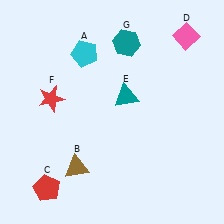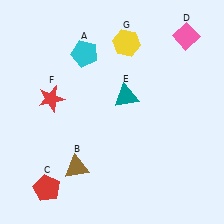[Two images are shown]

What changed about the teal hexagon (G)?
In Image 1, G is teal. In Image 2, it changed to yellow.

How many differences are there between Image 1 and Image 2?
There is 1 difference between the two images.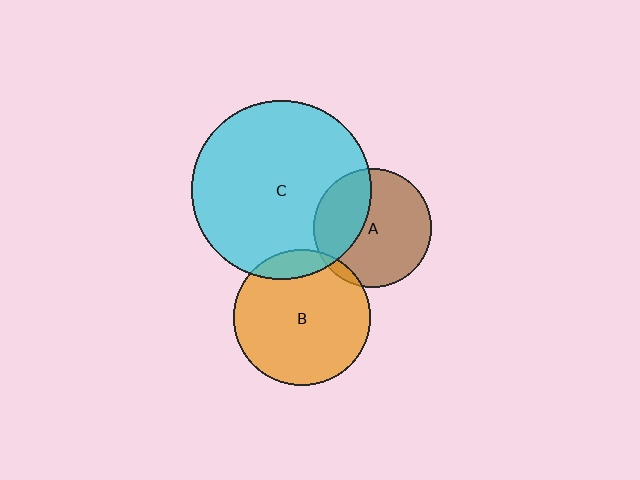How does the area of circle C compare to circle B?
Approximately 1.7 times.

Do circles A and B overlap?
Yes.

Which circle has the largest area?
Circle C (cyan).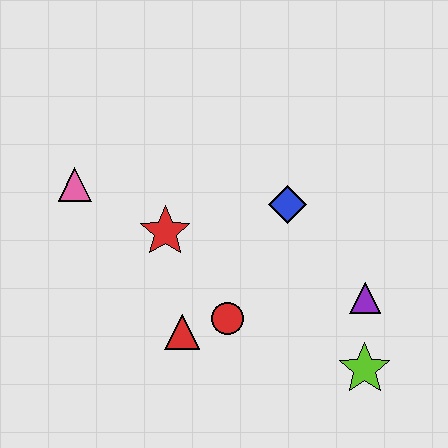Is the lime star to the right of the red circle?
Yes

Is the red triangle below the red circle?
Yes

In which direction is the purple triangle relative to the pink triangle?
The purple triangle is to the right of the pink triangle.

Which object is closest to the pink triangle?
The red star is closest to the pink triangle.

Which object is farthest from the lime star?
The pink triangle is farthest from the lime star.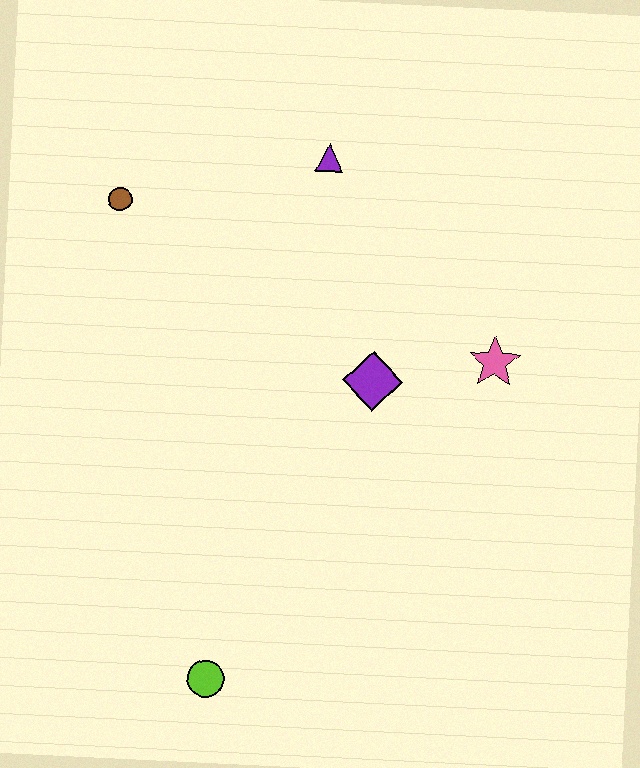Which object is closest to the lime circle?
The purple diamond is closest to the lime circle.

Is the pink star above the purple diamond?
Yes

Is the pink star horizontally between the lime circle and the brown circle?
No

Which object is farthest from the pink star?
The lime circle is farthest from the pink star.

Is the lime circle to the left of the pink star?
Yes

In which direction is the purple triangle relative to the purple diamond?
The purple triangle is above the purple diamond.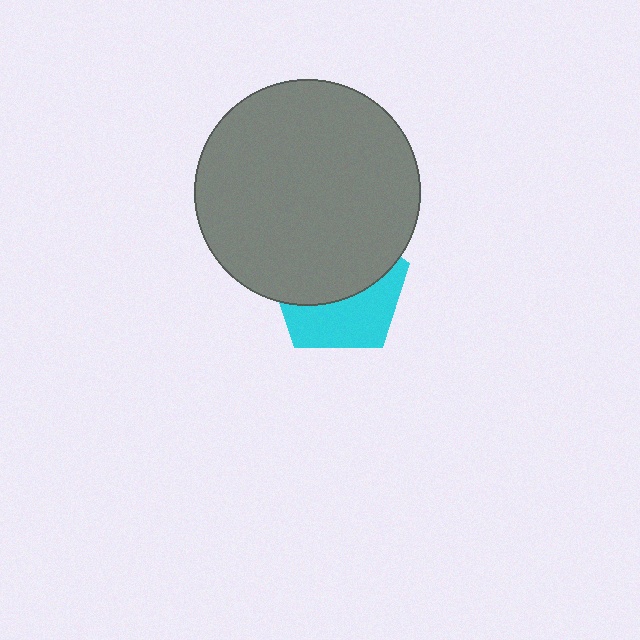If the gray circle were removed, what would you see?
You would see the complete cyan pentagon.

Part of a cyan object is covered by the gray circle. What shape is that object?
It is a pentagon.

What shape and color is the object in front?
The object in front is a gray circle.